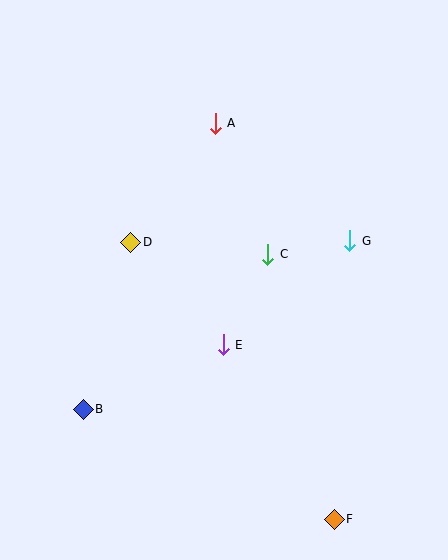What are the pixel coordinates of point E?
Point E is at (223, 345).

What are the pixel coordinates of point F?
Point F is at (334, 519).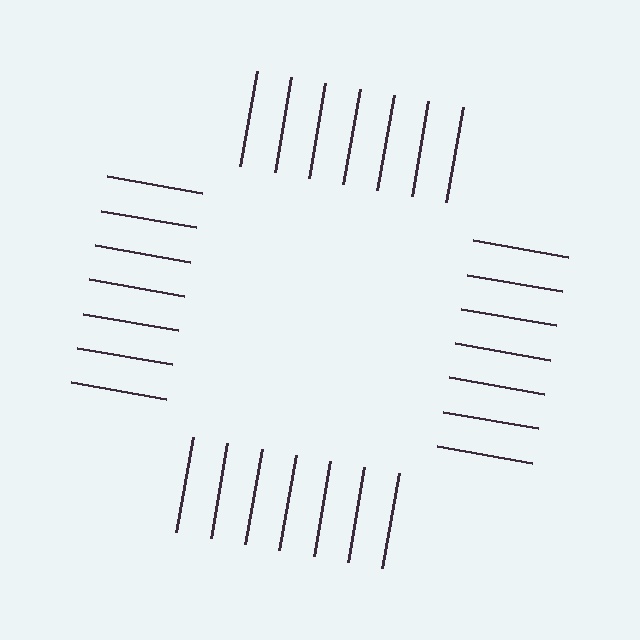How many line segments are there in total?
28 — 7 along each of the 4 edges.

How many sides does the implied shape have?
4 sides — the line-ends trace a square.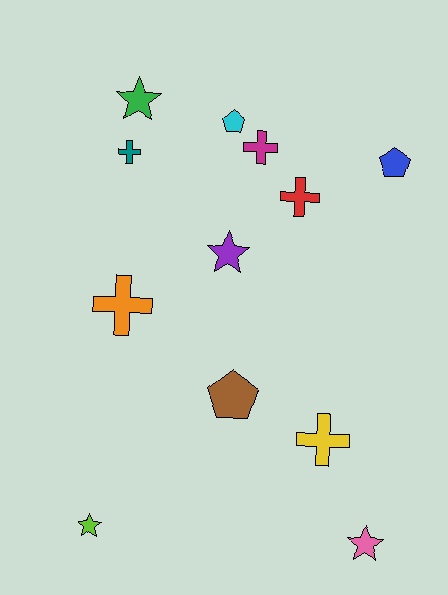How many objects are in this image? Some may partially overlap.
There are 12 objects.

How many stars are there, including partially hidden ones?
There are 4 stars.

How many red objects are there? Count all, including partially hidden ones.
There is 1 red object.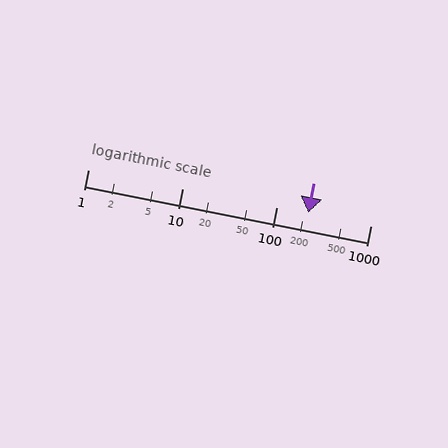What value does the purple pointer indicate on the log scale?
The pointer indicates approximately 220.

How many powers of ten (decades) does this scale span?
The scale spans 3 decades, from 1 to 1000.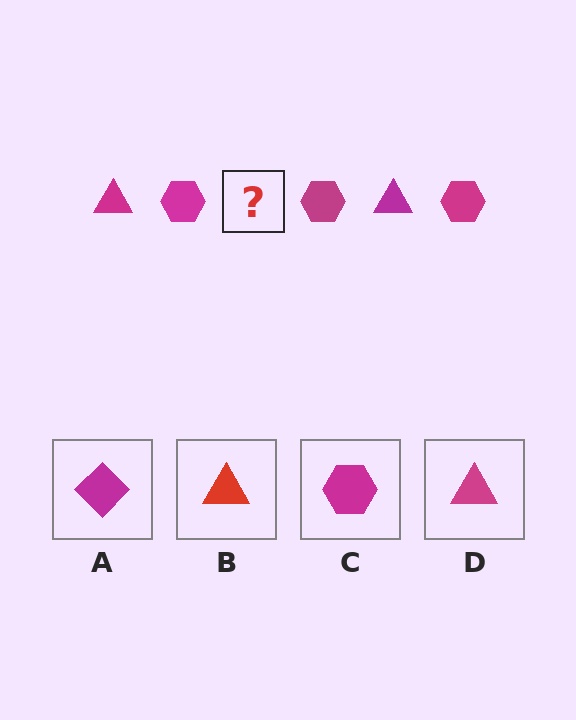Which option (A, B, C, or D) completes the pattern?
D.